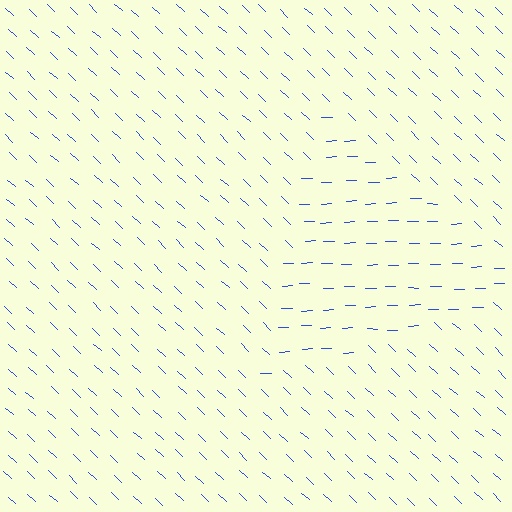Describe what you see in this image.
The image is filled with small blue line segments. A triangle region in the image has lines oriented differently from the surrounding lines, creating a visible texture boundary.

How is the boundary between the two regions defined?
The boundary is defined purely by a change in line orientation (approximately 45 degrees difference). All lines are the same color and thickness.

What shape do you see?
I see a triangle.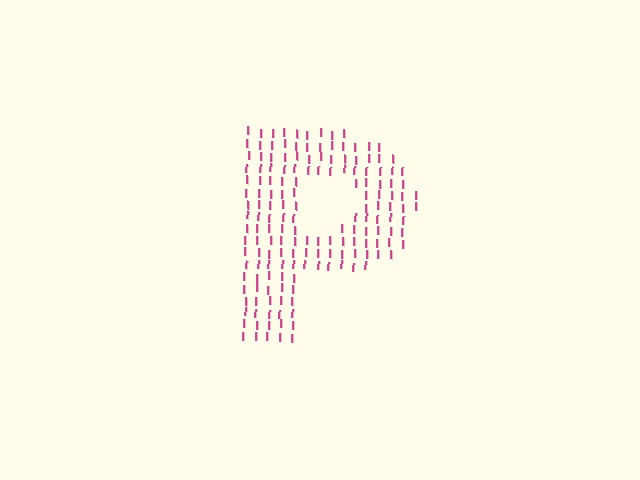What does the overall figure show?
The overall figure shows the letter P.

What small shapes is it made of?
It is made of small letter I's.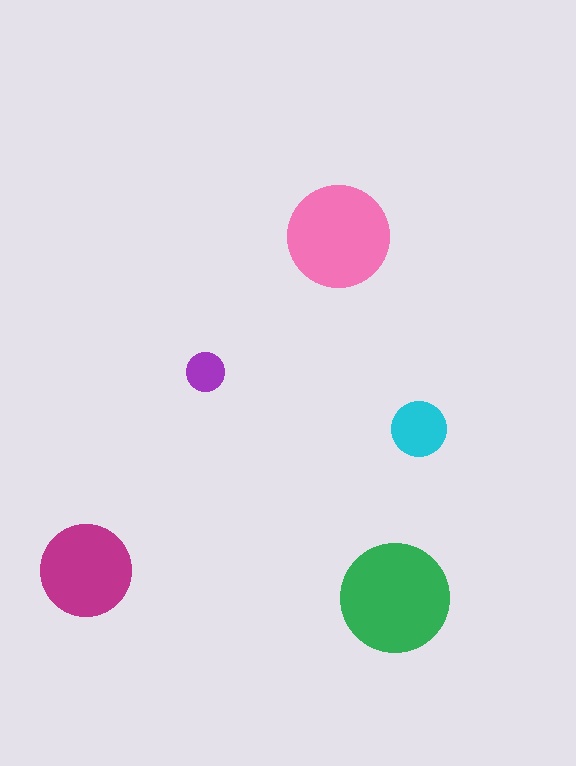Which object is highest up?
The pink circle is topmost.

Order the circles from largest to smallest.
the green one, the pink one, the magenta one, the cyan one, the purple one.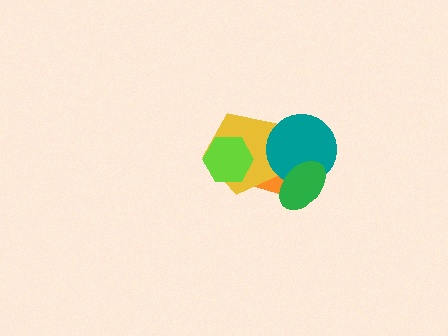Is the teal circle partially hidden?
Yes, it is partially covered by another shape.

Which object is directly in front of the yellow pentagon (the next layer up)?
The teal circle is directly in front of the yellow pentagon.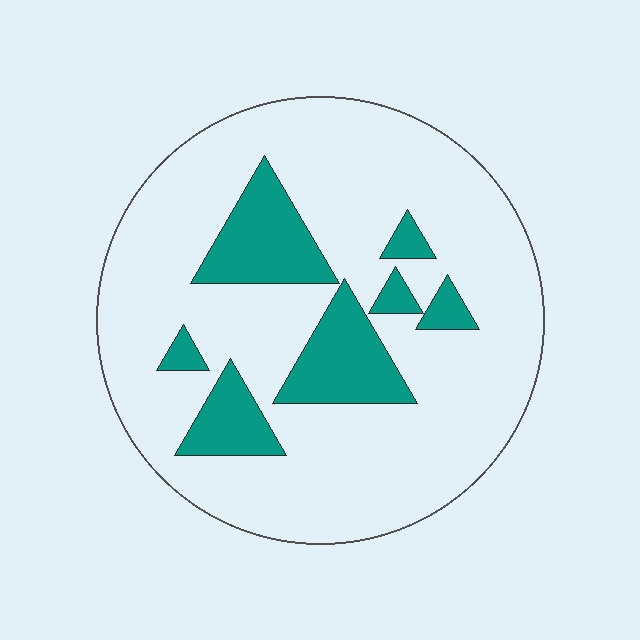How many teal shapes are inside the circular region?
7.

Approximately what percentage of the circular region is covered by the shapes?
Approximately 20%.